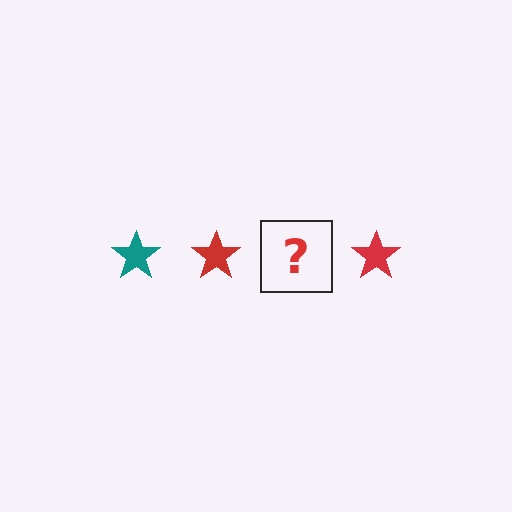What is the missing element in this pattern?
The missing element is a teal star.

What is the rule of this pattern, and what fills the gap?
The rule is that the pattern cycles through teal, red stars. The gap should be filled with a teal star.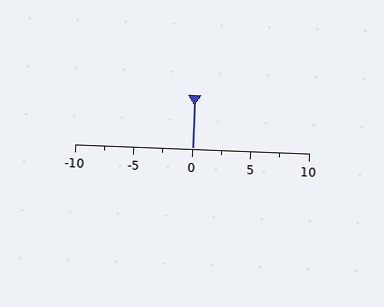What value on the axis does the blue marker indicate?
The marker indicates approximately 0.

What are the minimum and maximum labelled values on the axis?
The axis runs from -10 to 10.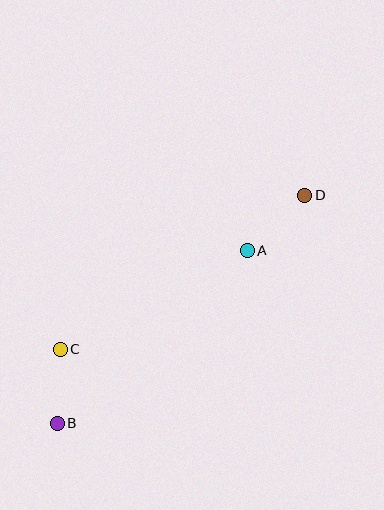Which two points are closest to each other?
Points B and C are closest to each other.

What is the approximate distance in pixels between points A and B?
The distance between A and B is approximately 257 pixels.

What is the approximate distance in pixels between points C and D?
The distance between C and D is approximately 289 pixels.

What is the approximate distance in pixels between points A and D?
The distance between A and D is approximately 79 pixels.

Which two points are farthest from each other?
Points B and D are farthest from each other.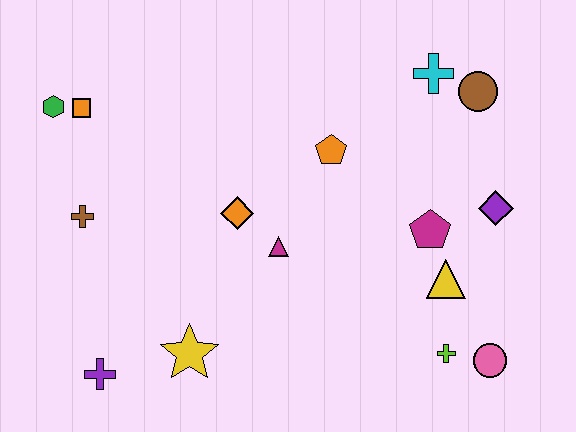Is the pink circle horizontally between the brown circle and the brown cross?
No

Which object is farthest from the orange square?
The pink circle is farthest from the orange square.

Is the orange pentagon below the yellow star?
No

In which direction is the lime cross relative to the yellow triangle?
The lime cross is below the yellow triangle.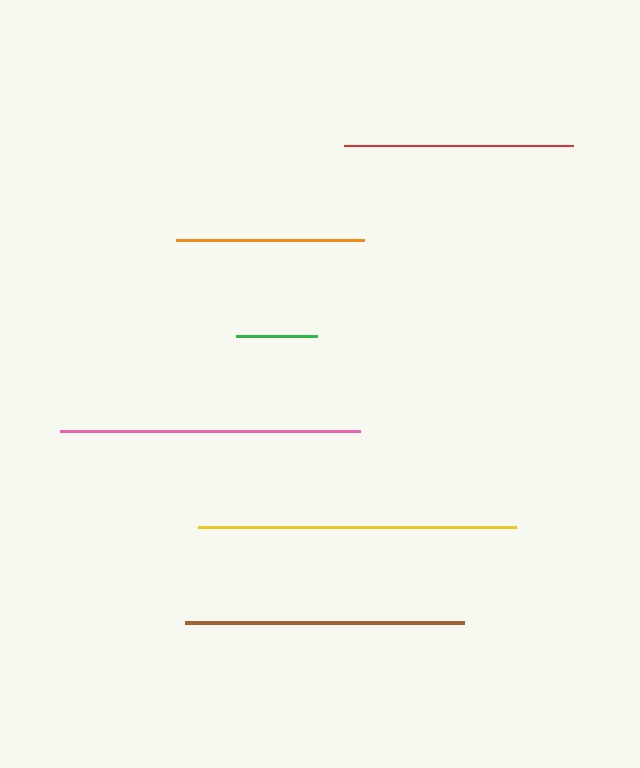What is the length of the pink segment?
The pink segment is approximately 300 pixels long.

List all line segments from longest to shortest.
From longest to shortest: yellow, pink, brown, red, orange, green.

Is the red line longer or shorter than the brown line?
The brown line is longer than the red line.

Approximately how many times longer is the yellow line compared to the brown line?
The yellow line is approximately 1.1 times the length of the brown line.